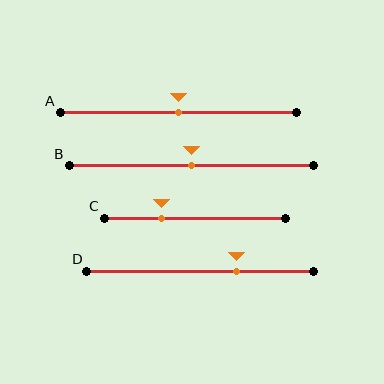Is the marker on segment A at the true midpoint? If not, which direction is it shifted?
Yes, the marker on segment A is at the true midpoint.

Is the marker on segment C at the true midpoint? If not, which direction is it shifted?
No, the marker on segment C is shifted to the left by about 19% of the segment length.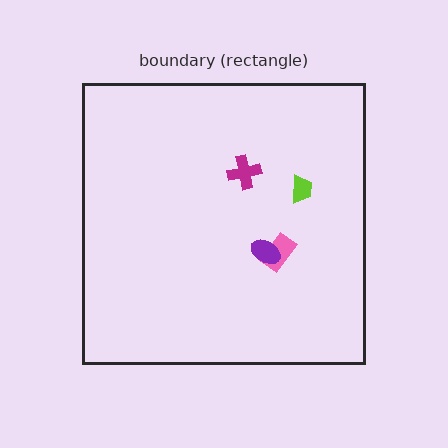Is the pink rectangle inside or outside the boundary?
Inside.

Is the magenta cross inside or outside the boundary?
Inside.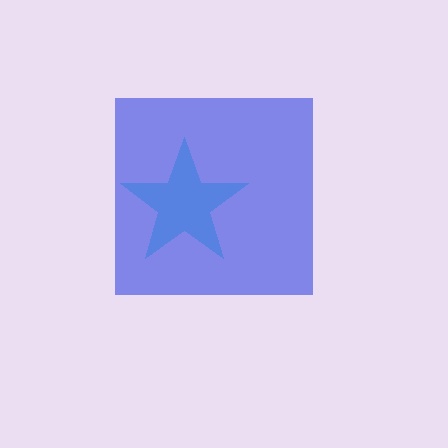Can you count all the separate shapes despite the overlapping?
Yes, there are 2 separate shapes.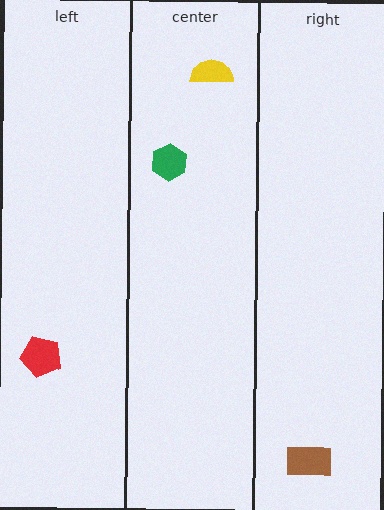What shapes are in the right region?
The brown rectangle.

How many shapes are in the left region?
1.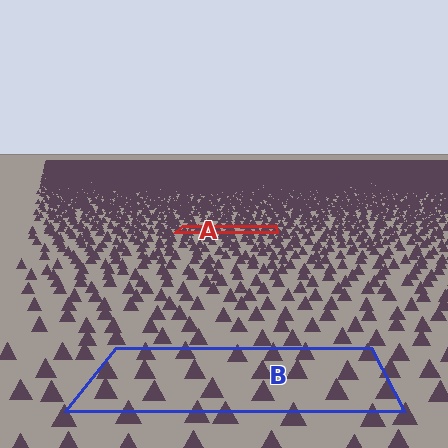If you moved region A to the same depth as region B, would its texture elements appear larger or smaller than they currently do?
They would appear larger. At a closer depth, the same texture elements are projected at a bigger on-screen size.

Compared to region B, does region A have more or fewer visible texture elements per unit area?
Region A has more texture elements per unit area — they are packed more densely because it is farther away.